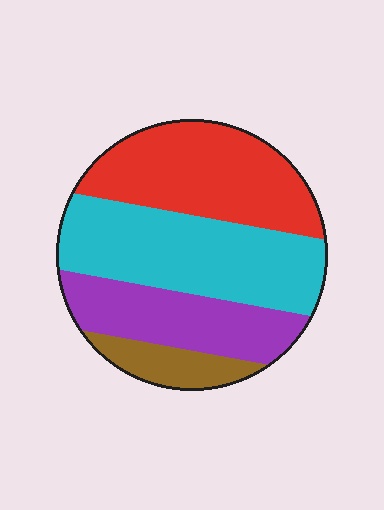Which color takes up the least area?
Brown, at roughly 10%.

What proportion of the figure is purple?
Purple covers around 20% of the figure.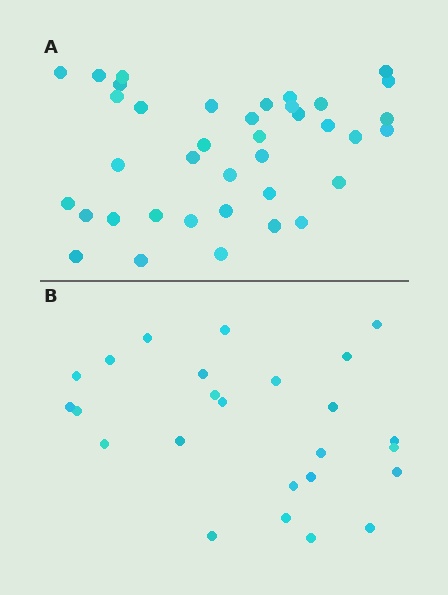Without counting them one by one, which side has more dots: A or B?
Region A (the top region) has more dots.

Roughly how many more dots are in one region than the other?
Region A has approximately 15 more dots than region B.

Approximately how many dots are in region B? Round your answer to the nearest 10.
About 20 dots. (The exact count is 25, which rounds to 20.)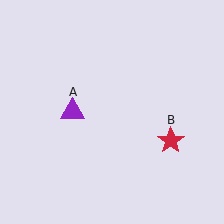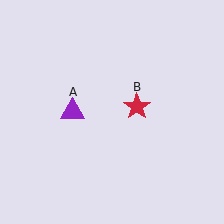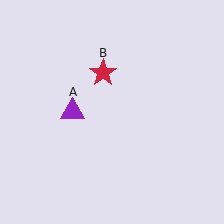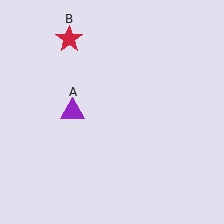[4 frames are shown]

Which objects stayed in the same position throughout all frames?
Purple triangle (object A) remained stationary.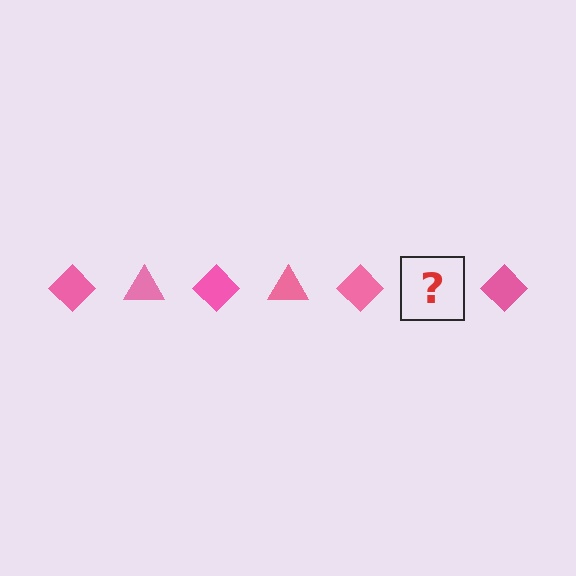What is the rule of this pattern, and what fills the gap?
The rule is that the pattern cycles through diamond, triangle shapes in pink. The gap should be filled with a pink triangle.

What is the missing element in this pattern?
The missing element is a pink triangle.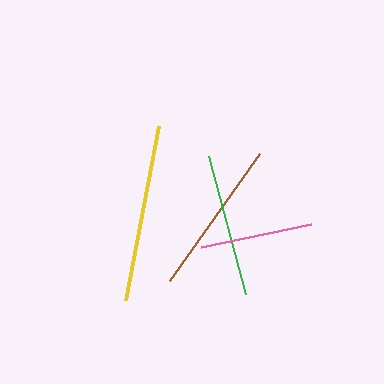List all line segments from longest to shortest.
From longest to shortest: yellow, brown, green, pink.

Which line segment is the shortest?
The pink line is the shortest at approximately 112 pixels.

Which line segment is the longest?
The yellow line is the longest at approximately 177 pixels.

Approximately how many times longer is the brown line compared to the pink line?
The brown line is approximately 1.4 times the length of the pink line.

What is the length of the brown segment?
The brown segment is approximately 155 pixels long.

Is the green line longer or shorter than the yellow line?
The yellow line is longer than the green line.